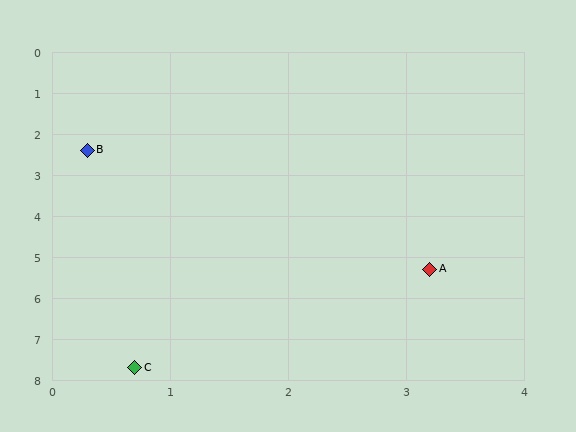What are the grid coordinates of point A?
Point A is at approximately (3.2, 5.3).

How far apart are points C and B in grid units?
Points C and B are about 5.3 grid units apart.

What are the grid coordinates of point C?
Point C is at approximately (0.7, 7.7).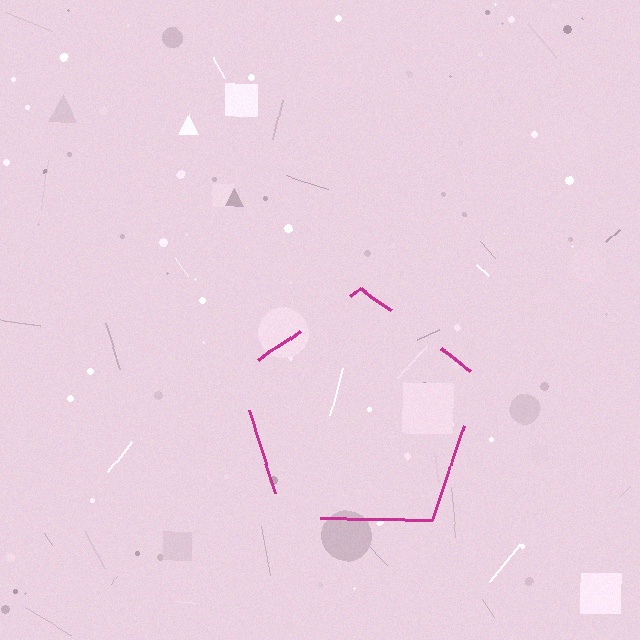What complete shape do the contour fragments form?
The contour fragments form a pentagon.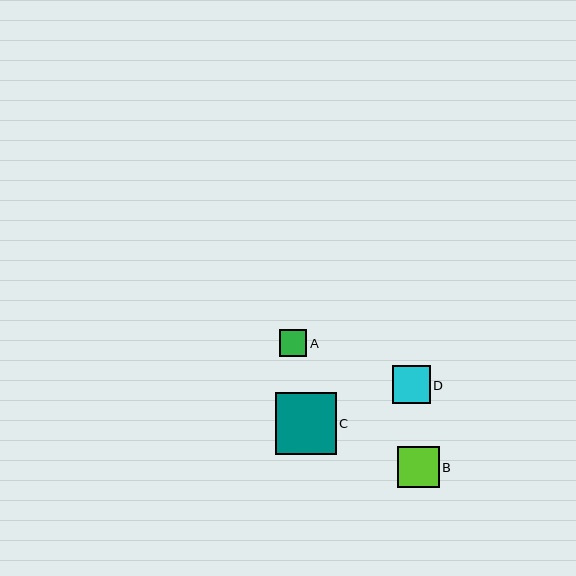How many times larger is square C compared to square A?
Square C is approximately 2.2 times the size of square A.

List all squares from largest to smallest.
From largest to smallest: C, B, D, A.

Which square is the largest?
Square C is the largest with a size of approximately 61 pixels.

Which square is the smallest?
Square A is the smallest with a size of approximately 27 pixels.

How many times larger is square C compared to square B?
Square C is approximately 1.5 times the size of square B.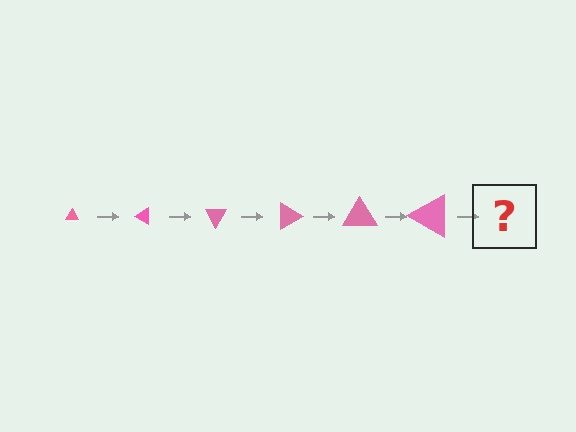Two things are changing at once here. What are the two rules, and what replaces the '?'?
The two rules are that the triangle grows larger each step and it rotates 30 degrees each step. The '?' should be a triangle, larger than the previous one and rotated 180 degrees from the start.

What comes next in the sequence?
The next element should be a triangle, larger than the previous one and rotated 180 degrees from the start.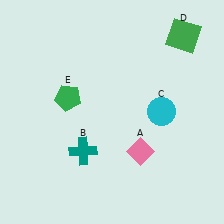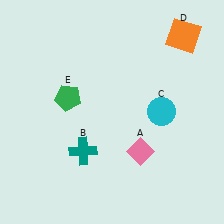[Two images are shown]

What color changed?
The square (D) changed from green in Image 1 to orange in Image 2.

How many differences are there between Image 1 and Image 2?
There is 1 difference between the two images.